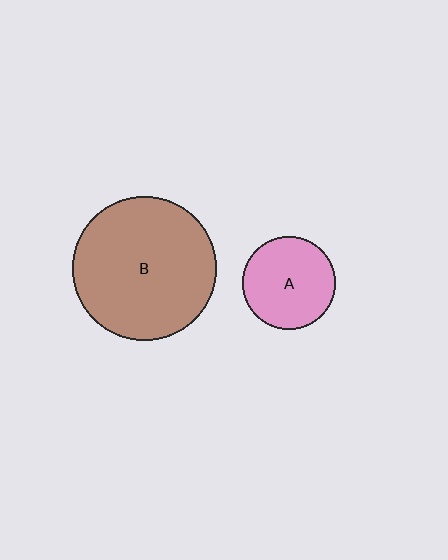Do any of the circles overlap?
No, none of the circles overlap.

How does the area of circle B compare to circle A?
Approximately 2.4 times.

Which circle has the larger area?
Circle B (brown).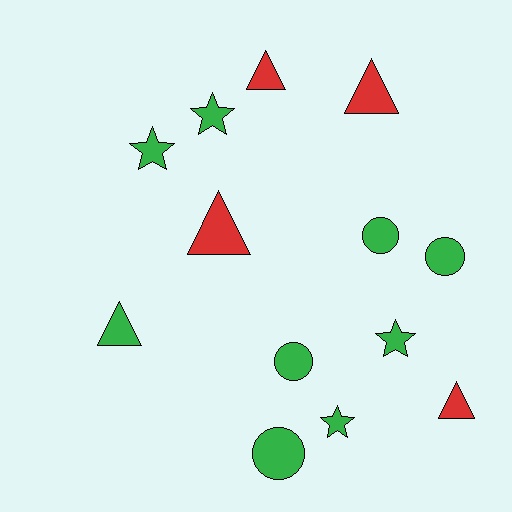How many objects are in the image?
There are 13 objects.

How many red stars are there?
There are no red stars.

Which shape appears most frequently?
Triangle, with 5 objects.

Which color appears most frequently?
Green, with 9 objects.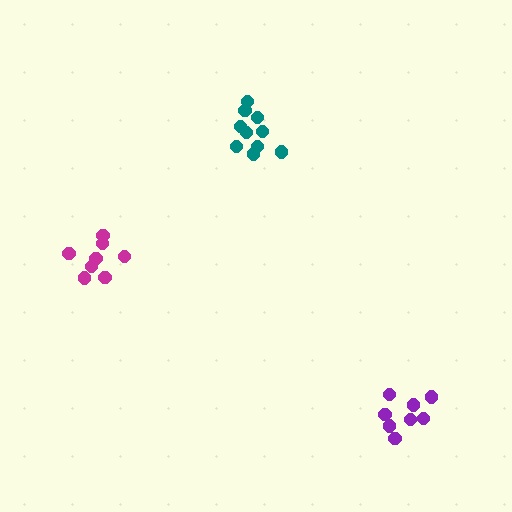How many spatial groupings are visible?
There are 3 spatial groupings.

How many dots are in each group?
Group 1: 10 dots, Group 2: 8 dots, Group 3: 9 dots (27 total).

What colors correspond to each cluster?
The clusters are colored: teal, purple, magenta.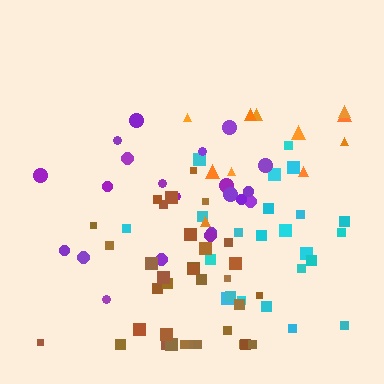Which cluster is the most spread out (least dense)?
Orange.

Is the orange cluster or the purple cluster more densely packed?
Purple.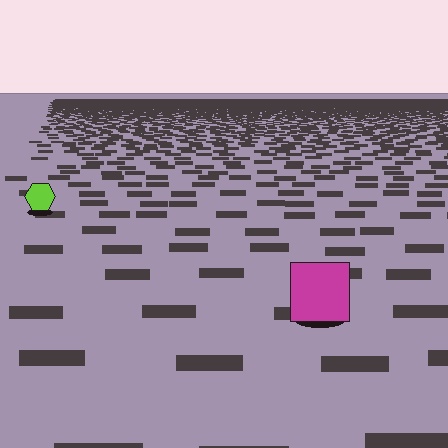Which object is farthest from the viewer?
The lime hexagon is farthest from the viewer. It appears smaller and the ground texture around it is denser.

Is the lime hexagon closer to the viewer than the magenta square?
No. The magenta square is closer — you can tell from the texture gradient: the ground texture is coarser near it.